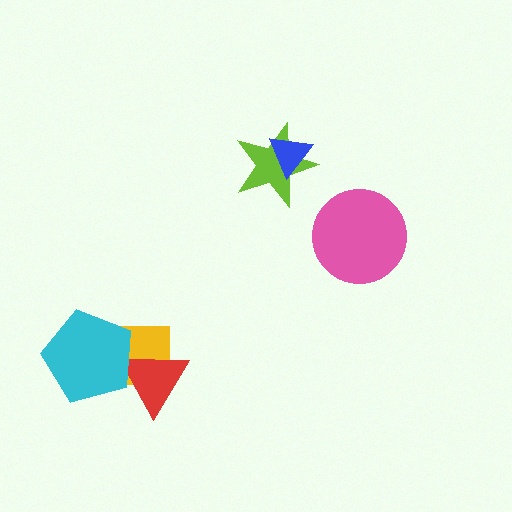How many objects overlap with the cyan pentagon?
2 objects overlap with the cyan pentagon.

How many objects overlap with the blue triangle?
1 object overlaps with the blue triangle.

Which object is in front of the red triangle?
The cyan pentagon is in front of the red triangle.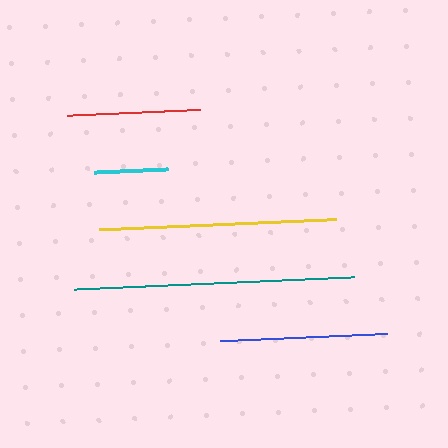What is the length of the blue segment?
The blue segment is approximately 167 pixels long.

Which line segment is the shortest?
The cyan line is the shortest at approximately 74 pixels.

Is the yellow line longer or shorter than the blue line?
The yellow line is longer than the blue line.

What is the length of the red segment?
The red segment is approximately 133 pixels long.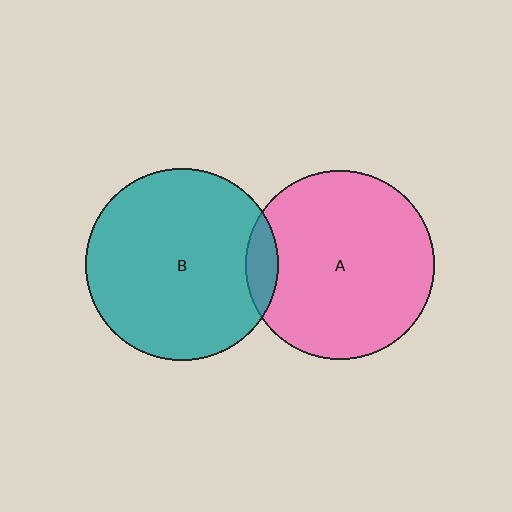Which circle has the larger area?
Circle B (teal).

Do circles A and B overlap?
Yes.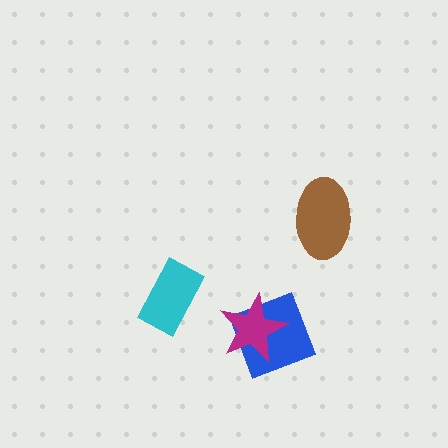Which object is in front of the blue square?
The magenta star is in front of the blue square.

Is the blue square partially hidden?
Yes, it is partially covered by another shape.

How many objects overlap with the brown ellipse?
0 objects overlap with the brown ellipse.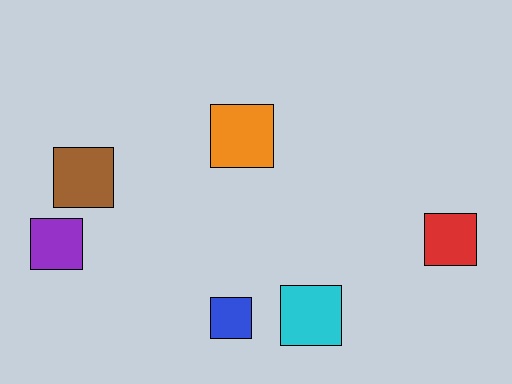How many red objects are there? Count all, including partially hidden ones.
There is 1 red object.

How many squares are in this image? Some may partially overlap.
There are 6 squares.